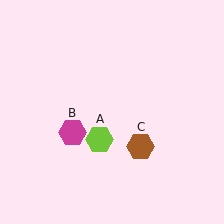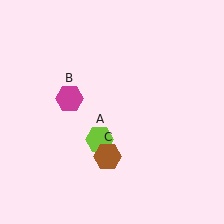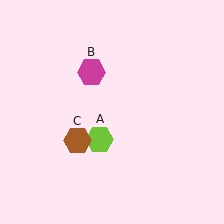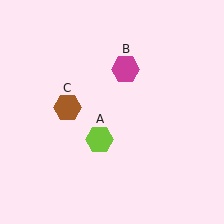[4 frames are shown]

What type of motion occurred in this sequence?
The magenta hexagon (object B), brown hexagon (object C) rotated clockwise around the center of the scene.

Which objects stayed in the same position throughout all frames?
Lime hexagon (object A) remained stationary.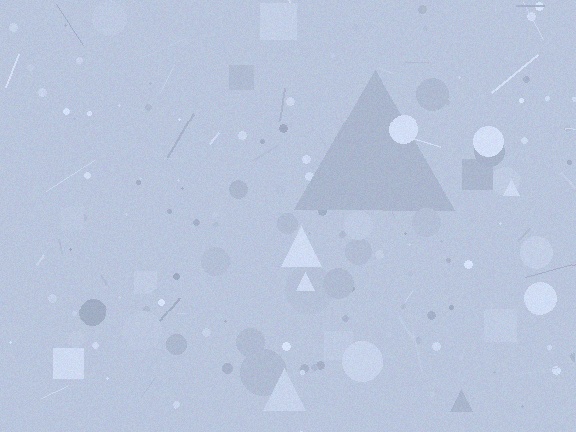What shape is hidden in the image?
A triangle is hidden in the image.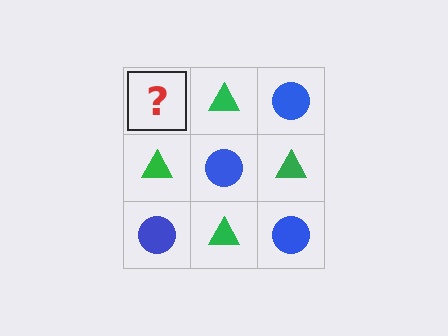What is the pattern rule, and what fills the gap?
The rule is that it alternates blue circle and green triangle in a checkerboard pattern. The gap should be filled with a blue circle.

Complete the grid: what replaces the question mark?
The question mark should be replaced with a blue circle.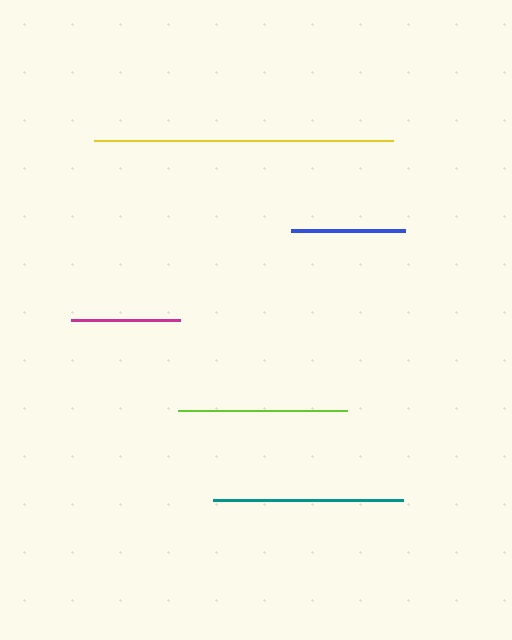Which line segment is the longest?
The yellow line is the longest at approximately 299 pixels.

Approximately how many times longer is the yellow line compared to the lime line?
The yellow line is approximately 1.8 times the length of the lime line.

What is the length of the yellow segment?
The yellow segment is approximately 299 pixels long.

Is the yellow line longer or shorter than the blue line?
The yellow line is longer than the blue line.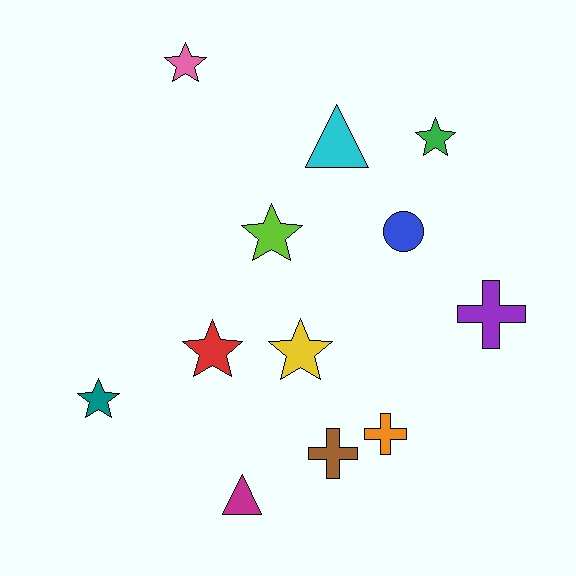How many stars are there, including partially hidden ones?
There are 6 stars.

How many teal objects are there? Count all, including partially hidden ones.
There is 1 teal object.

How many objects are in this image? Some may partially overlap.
There are 12 objects.